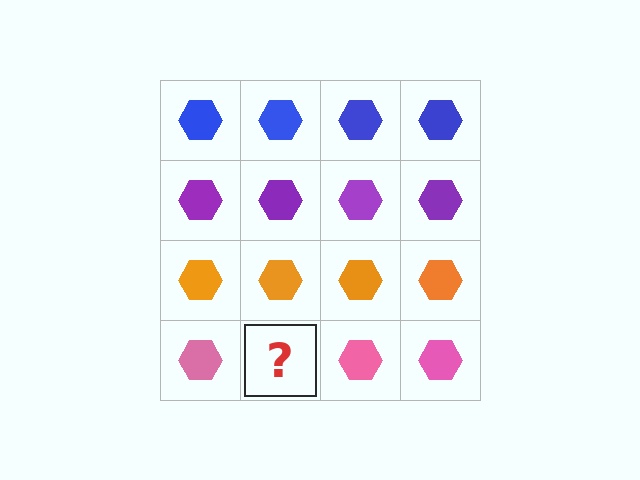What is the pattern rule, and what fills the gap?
The rule is that each row has a consistent color. The gap should be filled with a pink hexagon.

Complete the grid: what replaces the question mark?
The question mark should be replaced with a pink hexagon.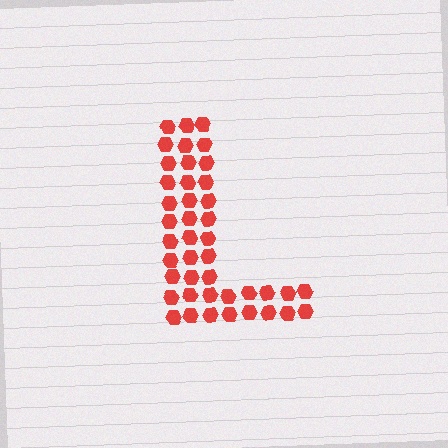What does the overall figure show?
The overall figure shows the letter L.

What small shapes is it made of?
It is made of small hexagons.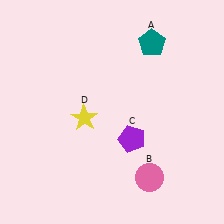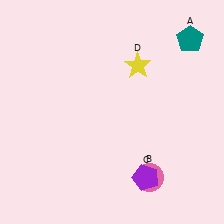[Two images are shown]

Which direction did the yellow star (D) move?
The yellow star (D) moved right.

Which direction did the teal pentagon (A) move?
The teal pentagon (A) moved right.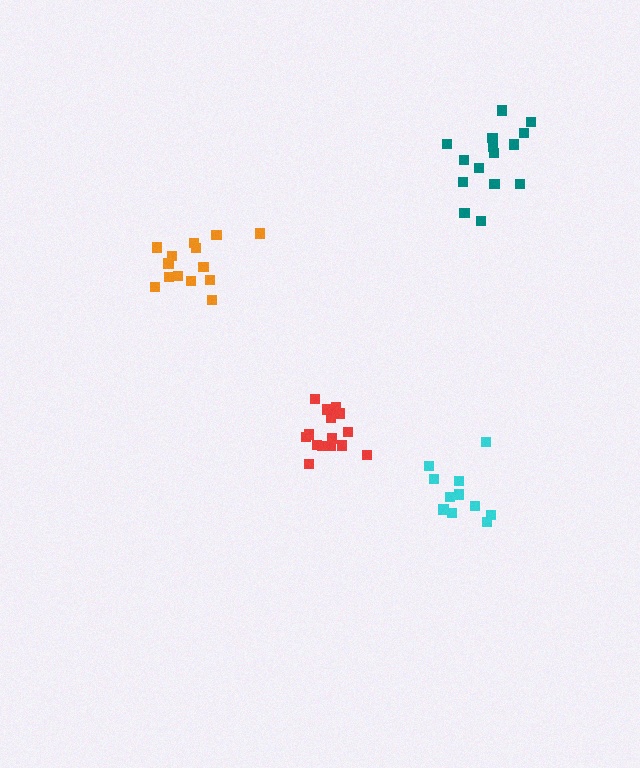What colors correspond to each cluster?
The clusters are colored: cyan, orange, red, teal.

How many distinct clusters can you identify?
There are 4 distinct clusters.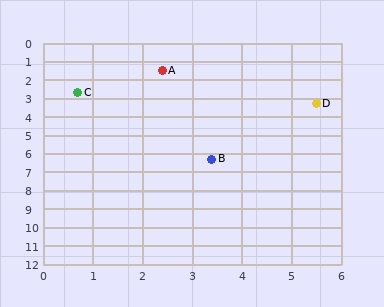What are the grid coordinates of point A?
Point A is at approximately (2.4, 1.5).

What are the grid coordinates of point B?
Point B is at approximately (3.4, 6.3).